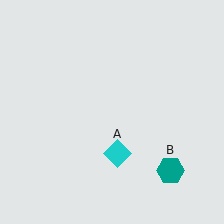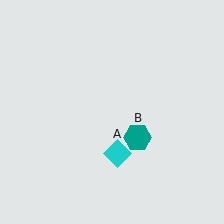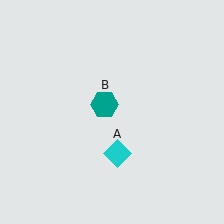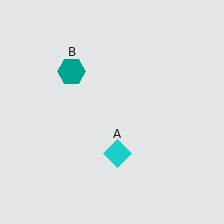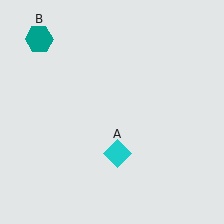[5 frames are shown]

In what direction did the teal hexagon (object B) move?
The teal hexagon (object B) moved up and to the left.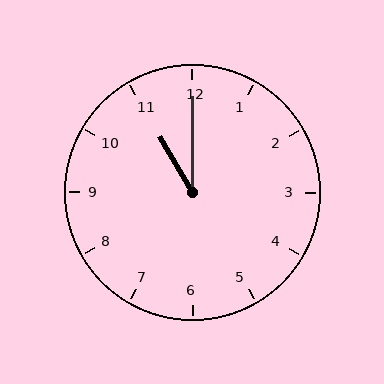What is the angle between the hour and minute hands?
Approximately 30 degrees.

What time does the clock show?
11:00.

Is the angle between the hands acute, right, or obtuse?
It is acute.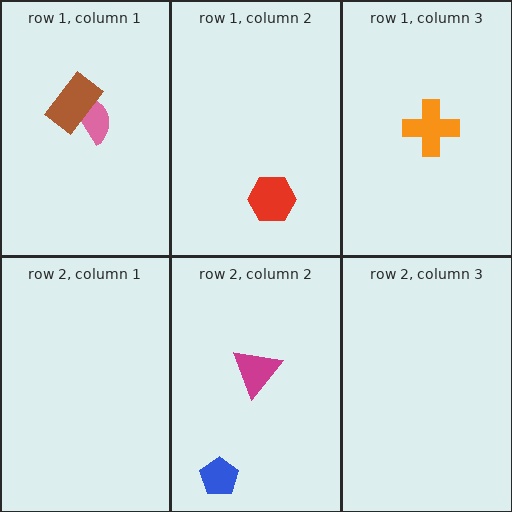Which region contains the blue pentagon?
The row 2, column 2 region.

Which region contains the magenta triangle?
The row 2, column 2 region.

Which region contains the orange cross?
The row 1, column 3 region.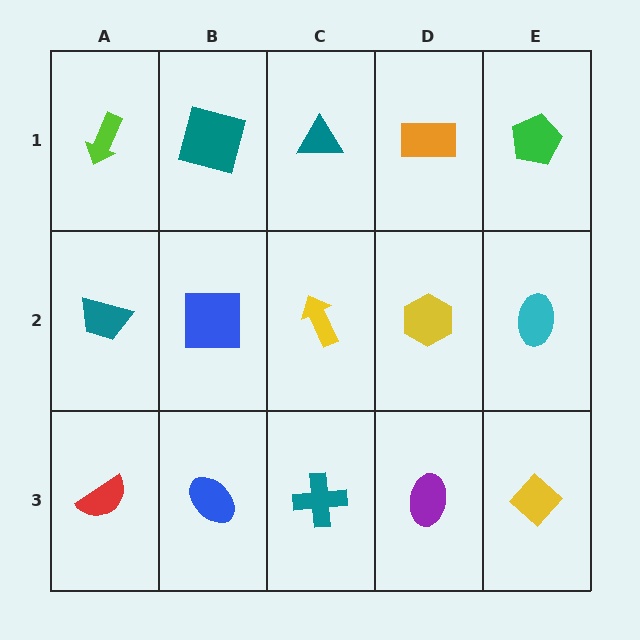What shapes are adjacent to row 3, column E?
A cyan ellipse (row 2, column E), a purple ellipse (row 3, column D).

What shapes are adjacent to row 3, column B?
A blue square (row 2, column B), a red semicircle (row 3, column A), a teal cross (row 3, column C).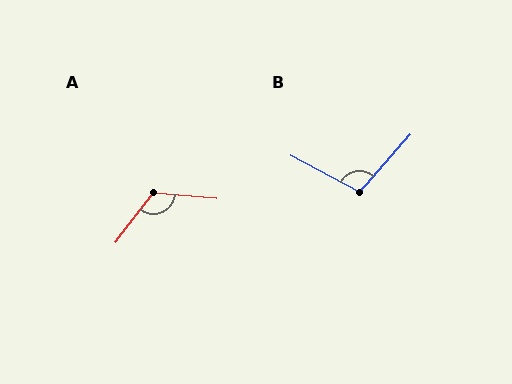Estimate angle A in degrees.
Approximately 123 degrees.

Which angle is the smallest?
B, at approximately 103 degrees.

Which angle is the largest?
A, at approximately 123 degrees.